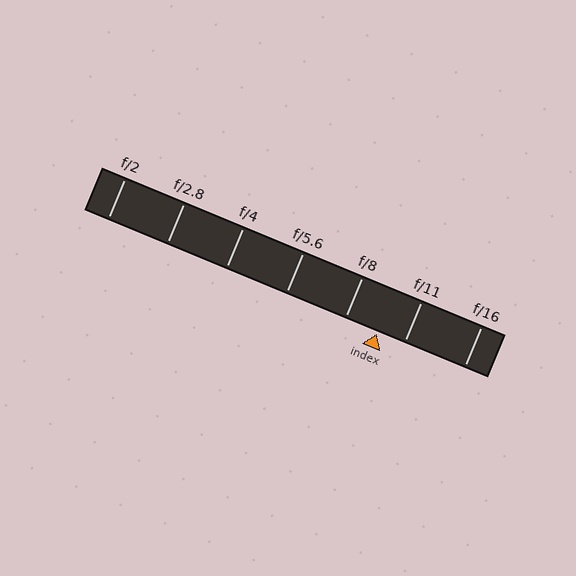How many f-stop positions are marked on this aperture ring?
There are 7 f-stop positions marked.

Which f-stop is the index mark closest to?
The index mark is closest to f/11.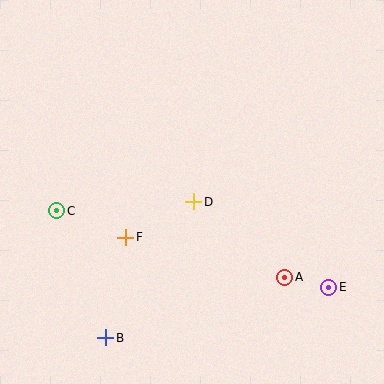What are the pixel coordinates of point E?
Point E is at (329, 287).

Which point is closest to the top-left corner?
Point C is closest to the top-left corner.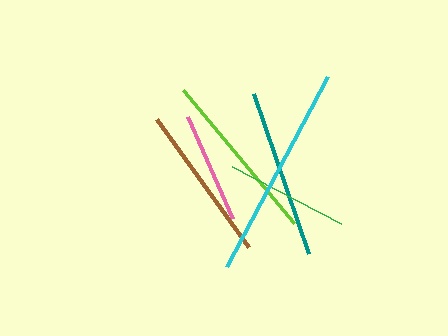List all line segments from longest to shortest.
From longest to shortest: cyan, lime, teal, brown, green, pink.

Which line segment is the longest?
The cyan line is the longest at approximately 216 pixels.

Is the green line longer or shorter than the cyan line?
The cyan line is longer than the green line.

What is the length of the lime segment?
The lime segment is approximately 173 pixels long.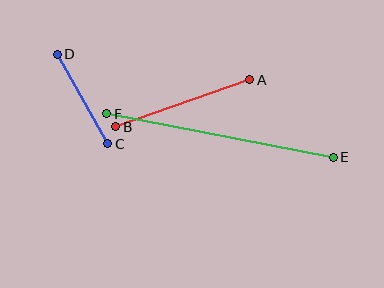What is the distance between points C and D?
The distance is approximately 103 pixels.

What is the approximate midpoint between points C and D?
The midpoint is at approximately (83, 99) pixels.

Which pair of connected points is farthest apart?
Points E and F are farthest apart.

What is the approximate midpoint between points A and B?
The midpoint is at approximately (183, 103) pixels.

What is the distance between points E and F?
The distance is approximately 230 pixels.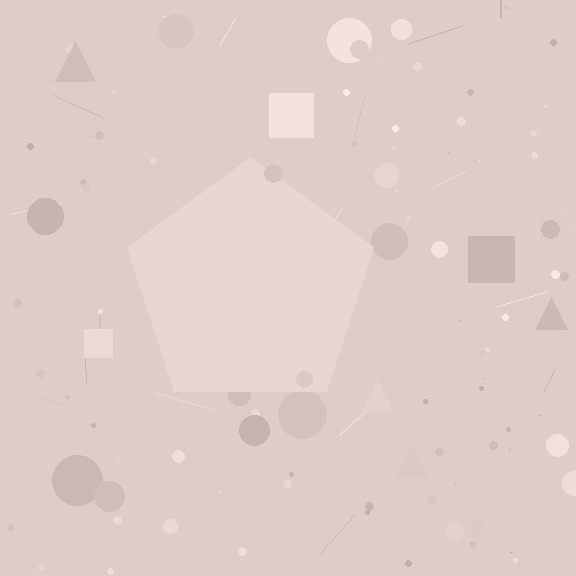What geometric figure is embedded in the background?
A pentagon is embedded in the background.